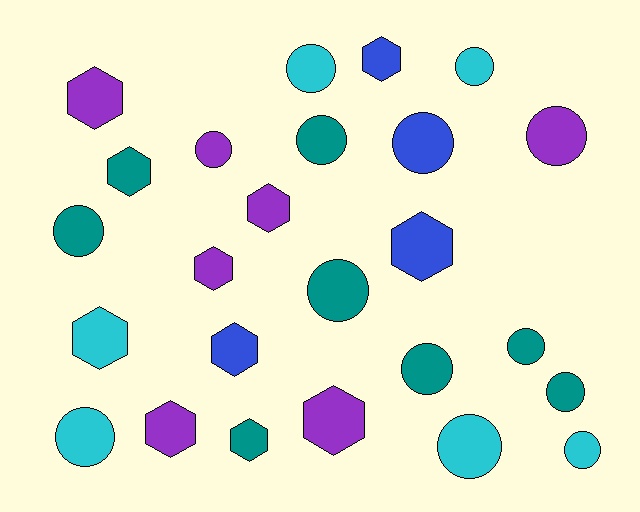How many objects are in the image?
There are 25 objects.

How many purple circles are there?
There are 2 purple circles.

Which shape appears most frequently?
Circle, with 14 objects.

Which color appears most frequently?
Teal, with 8 objects.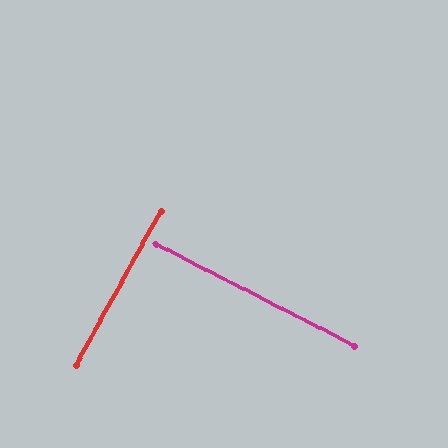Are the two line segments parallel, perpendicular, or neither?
Perpendicular — they meet at approximately 88°.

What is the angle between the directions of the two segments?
Approximately 88 degrees.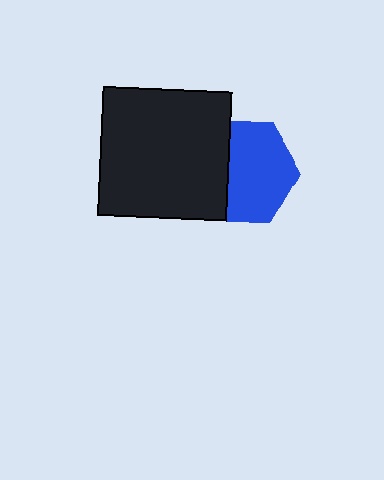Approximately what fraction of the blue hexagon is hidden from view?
Roughly 33% of the blue hexagon is hidden behind the black square.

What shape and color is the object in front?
The object in front is a black square.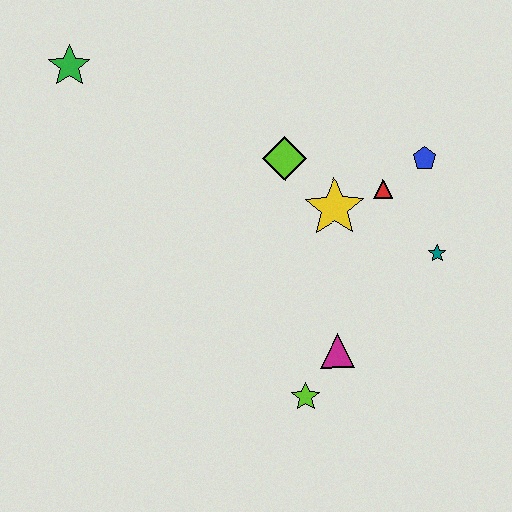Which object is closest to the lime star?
The magenta triangle is closest to the lime star.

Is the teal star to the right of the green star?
Yes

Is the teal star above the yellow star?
No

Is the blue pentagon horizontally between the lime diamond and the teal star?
Yes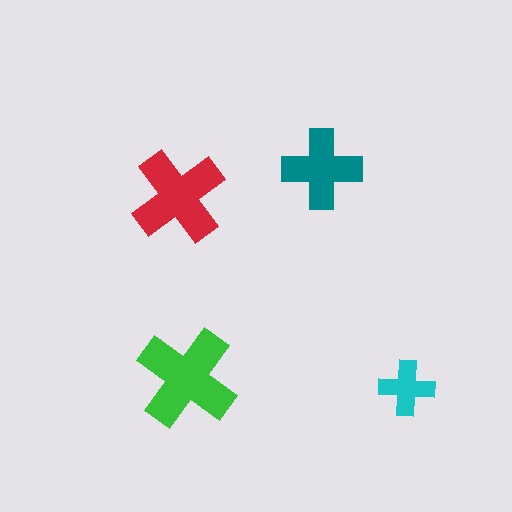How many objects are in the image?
There are 4 objects in the image.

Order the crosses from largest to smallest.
the green one, the red one, the teal one, the cyan one.